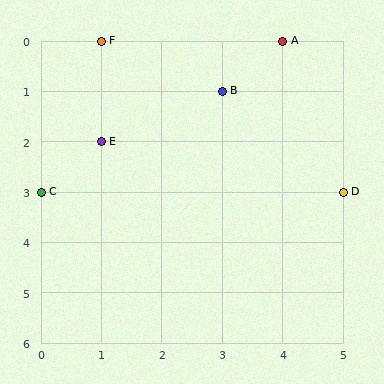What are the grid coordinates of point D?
Point D is at grid coordinates (5, 3).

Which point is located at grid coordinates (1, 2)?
Point E is at (1, 2).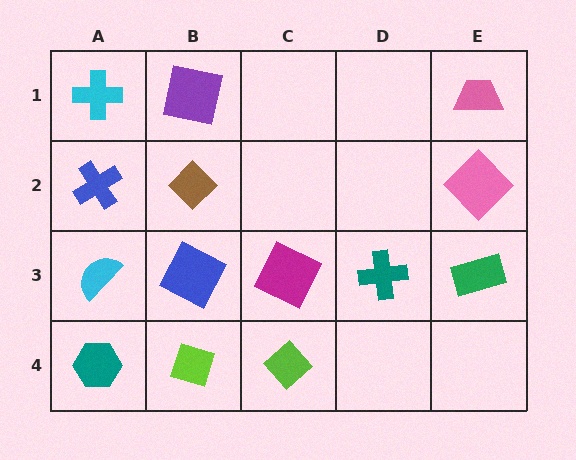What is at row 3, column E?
A green rectangle.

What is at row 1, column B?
A purple square.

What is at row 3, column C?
A magenta square.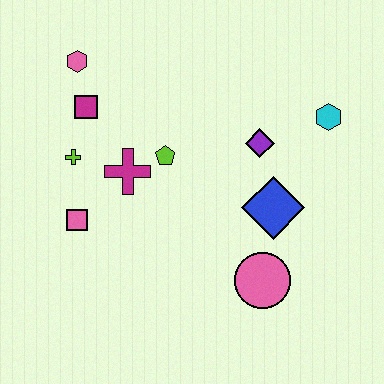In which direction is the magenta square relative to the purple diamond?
The magenta square is to the left of the purple diamond.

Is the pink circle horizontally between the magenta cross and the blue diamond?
Yes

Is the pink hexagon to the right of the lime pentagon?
No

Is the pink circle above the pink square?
No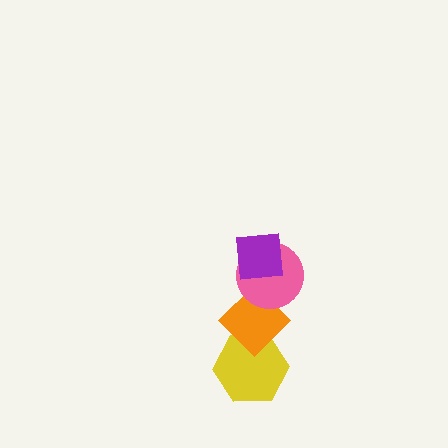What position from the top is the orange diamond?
The orange diamond is 3rd from the top.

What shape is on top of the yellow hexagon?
The orange diamond is on top of the yellow hexagon.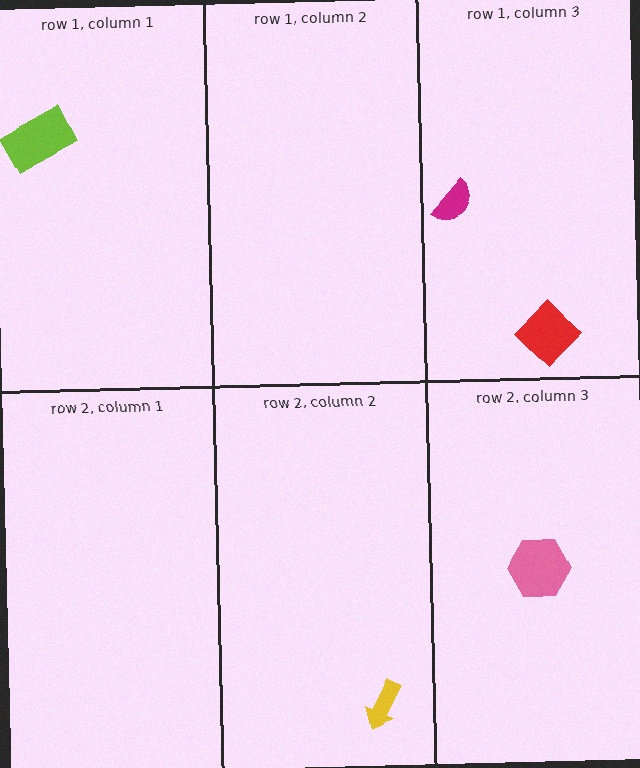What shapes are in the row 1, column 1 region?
The lime rectangle.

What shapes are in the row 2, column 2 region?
The yellow arrow.